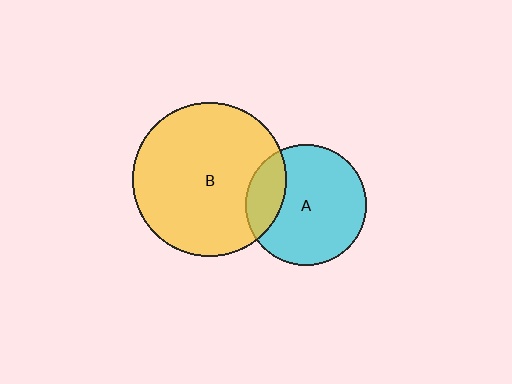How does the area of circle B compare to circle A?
Approximately 1.6 times.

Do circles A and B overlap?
Yes.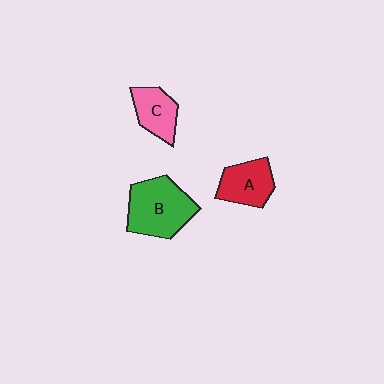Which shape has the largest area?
Shape B (green).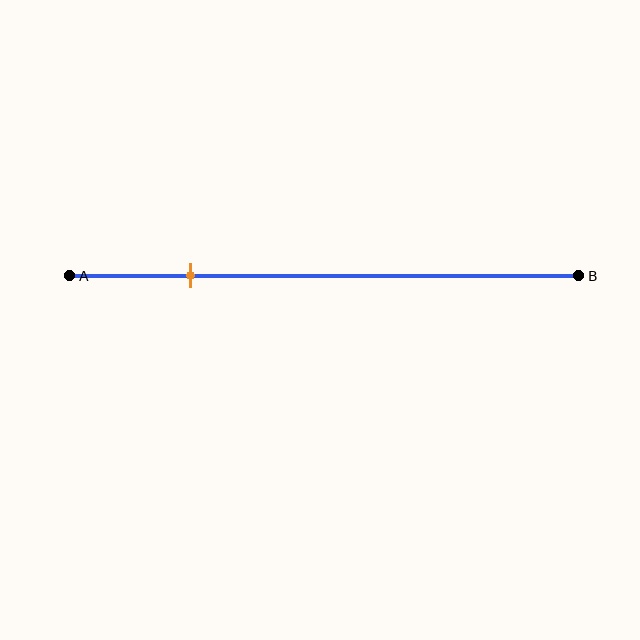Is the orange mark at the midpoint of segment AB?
No, the mark is at about 25% from A, not at the 50% midpoint.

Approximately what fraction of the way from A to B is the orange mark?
The orange mark is approximately 25% of the way from A to B.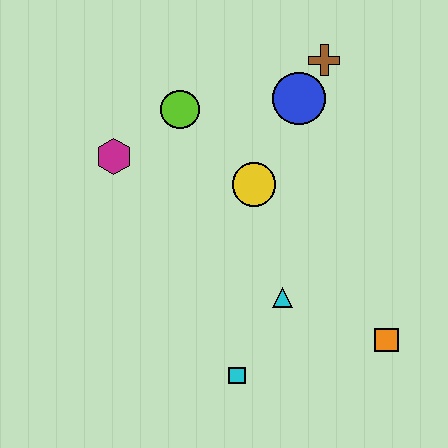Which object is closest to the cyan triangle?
The cyan square is closest to the cyan triangle.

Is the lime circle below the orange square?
No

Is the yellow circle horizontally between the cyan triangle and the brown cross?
No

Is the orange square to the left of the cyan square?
No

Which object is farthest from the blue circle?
The cyan square is farthest from the blue circle.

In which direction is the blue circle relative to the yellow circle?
The blue circle is above the yellow circle.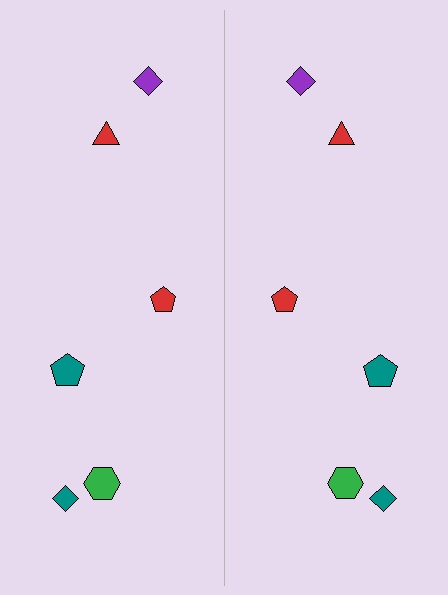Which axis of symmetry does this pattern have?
The pattern has a vertical axis of symmetry running through the center of the image.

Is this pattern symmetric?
Yes, this pattern has bilateral (reflection) symmetry.